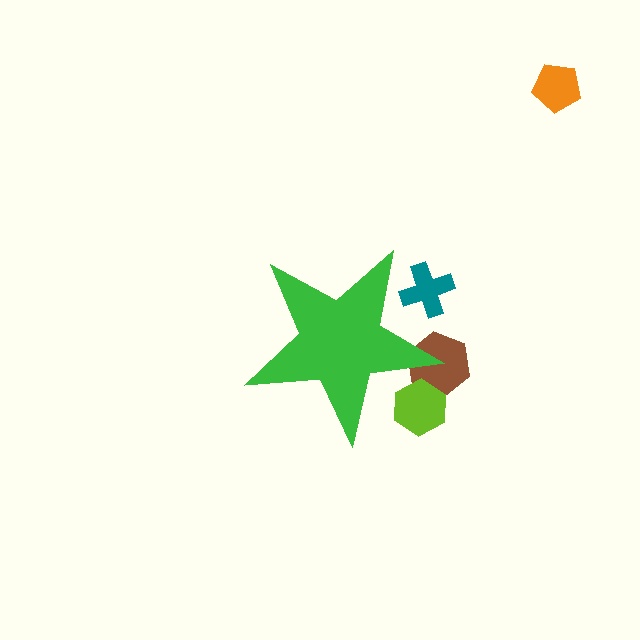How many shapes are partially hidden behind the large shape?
3 shapes are partially hidden.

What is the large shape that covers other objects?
A green star.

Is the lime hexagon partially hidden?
Yes, the lime hexagon is partially hidden behind the green star.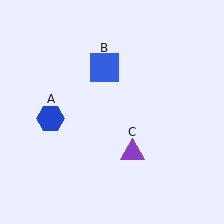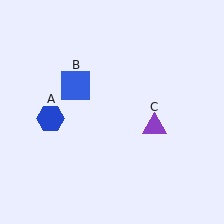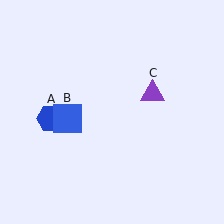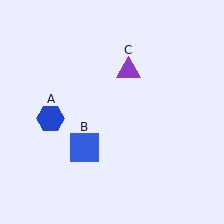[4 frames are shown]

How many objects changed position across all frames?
2 objects changed position: blue square (object B), purple triangle (object C).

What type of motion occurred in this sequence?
The blue square (object B), purple triangle (object C) rotated counterclockwise around the center of the scene.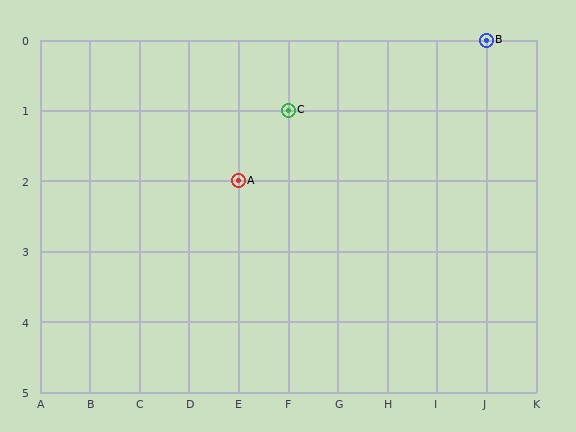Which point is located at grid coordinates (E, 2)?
Point A is at (E, 2).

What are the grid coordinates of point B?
Point B is at grid coordinates (J, 0).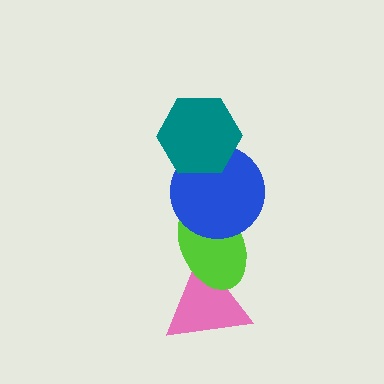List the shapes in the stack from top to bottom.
From top to bottom: the teal hexagon, the blue circle, the lime ellipse, the pink triangle.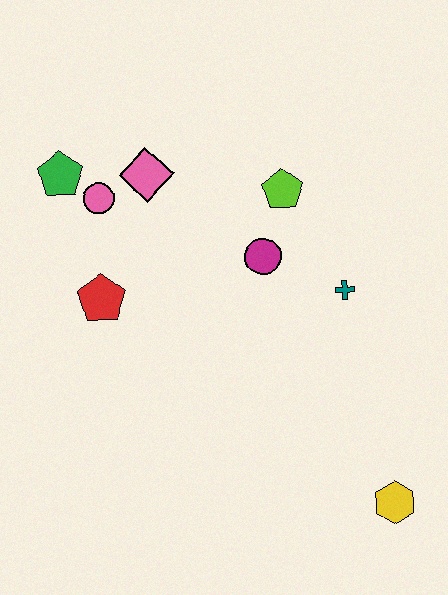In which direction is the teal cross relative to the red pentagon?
The teal cross is to the right of the red pentagon.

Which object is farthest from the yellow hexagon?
The green pentagon is farthest from the yellow hexagon.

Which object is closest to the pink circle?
The green pentagon is closest to the pink circle.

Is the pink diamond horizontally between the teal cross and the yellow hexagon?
No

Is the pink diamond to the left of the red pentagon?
No